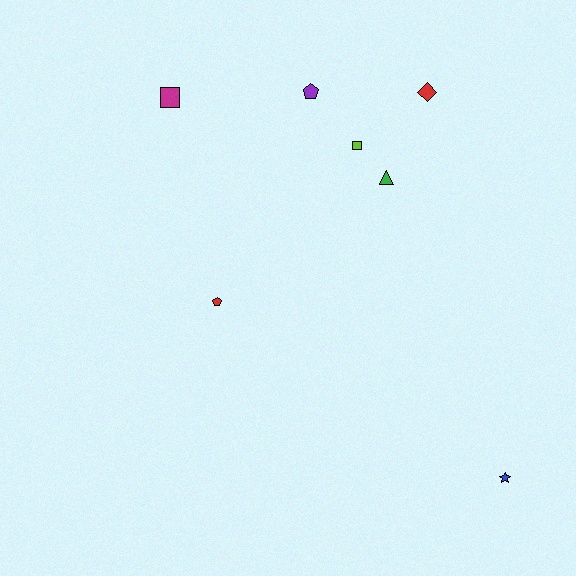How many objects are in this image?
There are 7 objects.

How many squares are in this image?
There are 2 squares.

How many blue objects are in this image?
There is 1 blue object.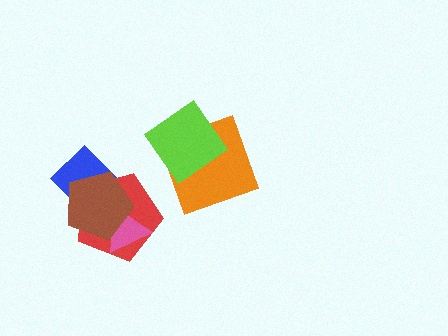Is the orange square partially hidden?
Yes, it is partially covered by another shape.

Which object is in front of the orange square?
The lime diamond is in front of the orange square.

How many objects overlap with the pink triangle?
2 objects overlap with the pink triangle.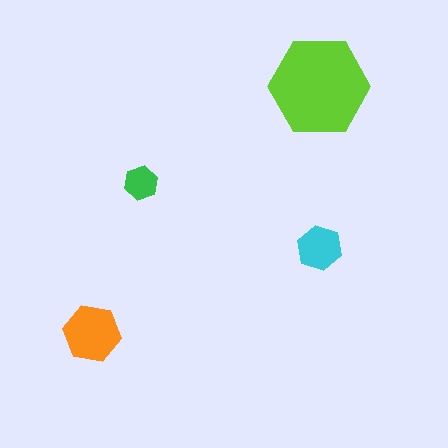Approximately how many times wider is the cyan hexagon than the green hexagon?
About 1.5 times wider.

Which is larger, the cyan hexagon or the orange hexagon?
The orange one.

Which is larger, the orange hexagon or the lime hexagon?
The lime one.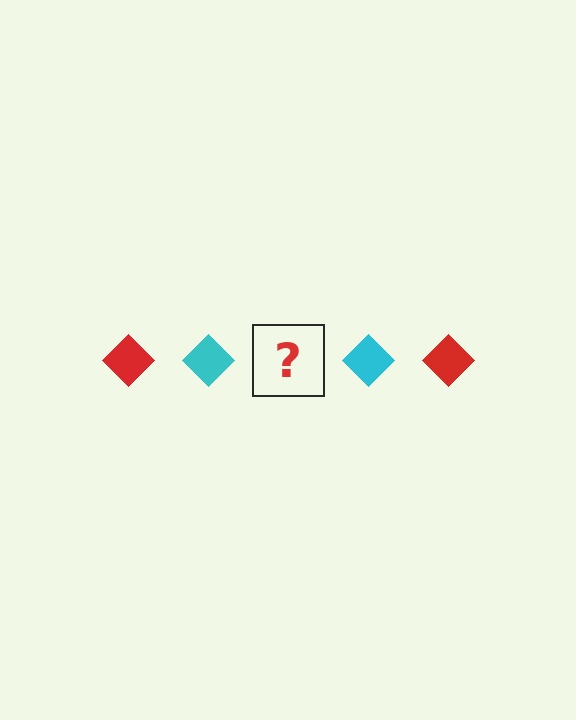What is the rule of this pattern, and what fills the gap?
The rule is that the pattern cycles through red, cyan diamonds. The gap should be filled with a red diamond.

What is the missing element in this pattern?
The missing element is a red diamond.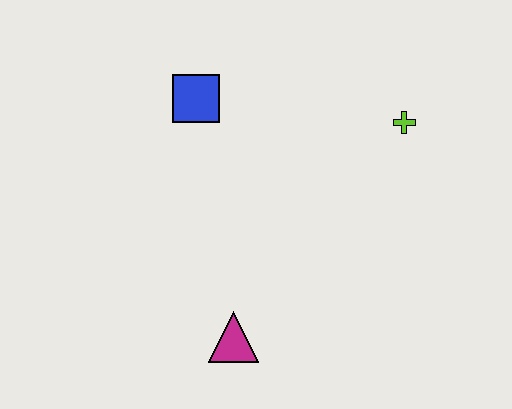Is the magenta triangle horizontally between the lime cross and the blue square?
Yes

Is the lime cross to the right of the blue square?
Yes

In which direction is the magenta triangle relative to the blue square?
The magenta triangle is below the blue square.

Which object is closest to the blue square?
The lime cross is closest to the blue square.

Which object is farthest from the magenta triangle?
The lime cross is farthest from the magenta triangle.